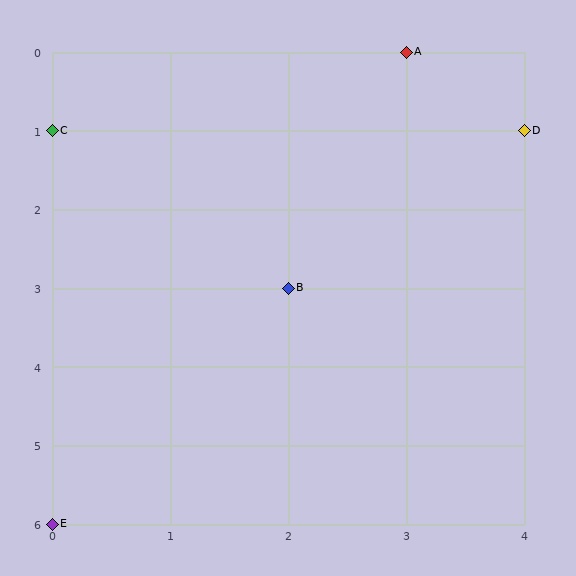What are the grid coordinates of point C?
Point C is at grid coordinates (0, 1).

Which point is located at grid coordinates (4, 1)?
Point D is at (4, 1).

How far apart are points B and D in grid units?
Points B and D are 2 columns and 2 rows apart (about 2.8 grid units diagonally).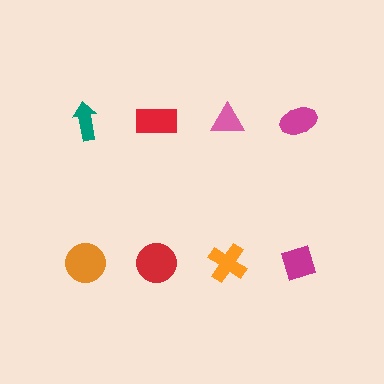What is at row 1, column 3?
A pink triangle.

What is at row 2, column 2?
A red circle.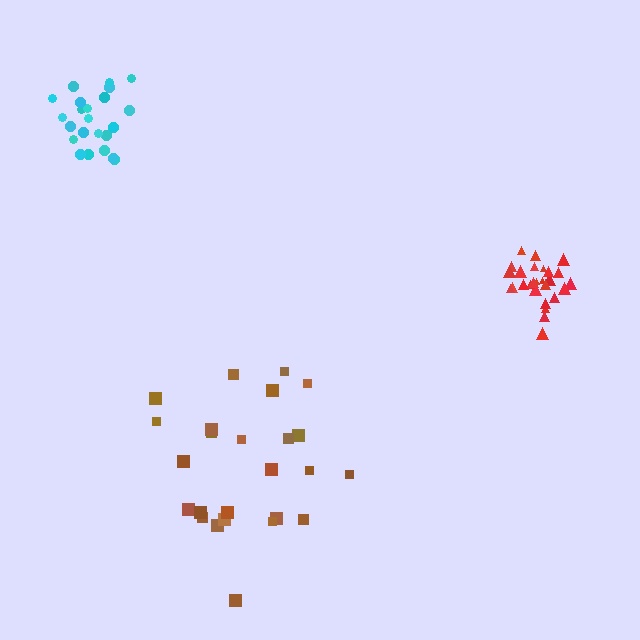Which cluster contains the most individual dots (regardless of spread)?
Red (27).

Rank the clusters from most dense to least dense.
red, cyan, brown.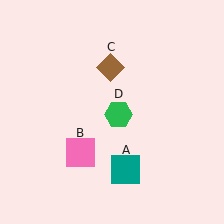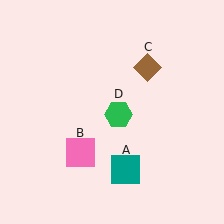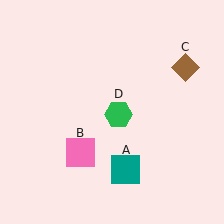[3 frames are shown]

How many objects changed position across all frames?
1 object changed position: brown diamond (object C).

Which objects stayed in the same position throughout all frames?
Teal square (object A) and pink square (object B) and green hexagon (object D) remained stationary.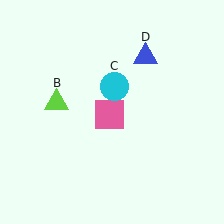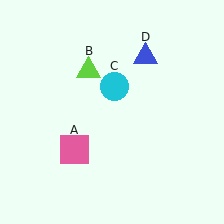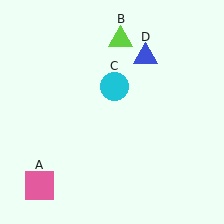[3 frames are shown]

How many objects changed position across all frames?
2 objects changed position: pink square (object A), lime triangle (object B).